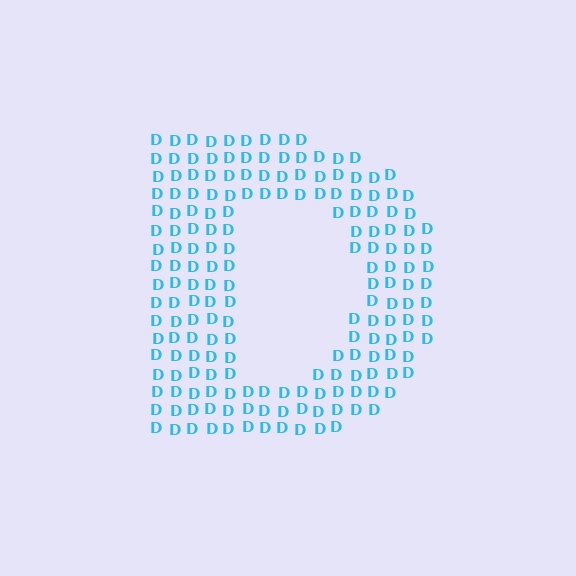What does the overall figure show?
The overall figure shows the letter D.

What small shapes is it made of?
It is made of small letter D's.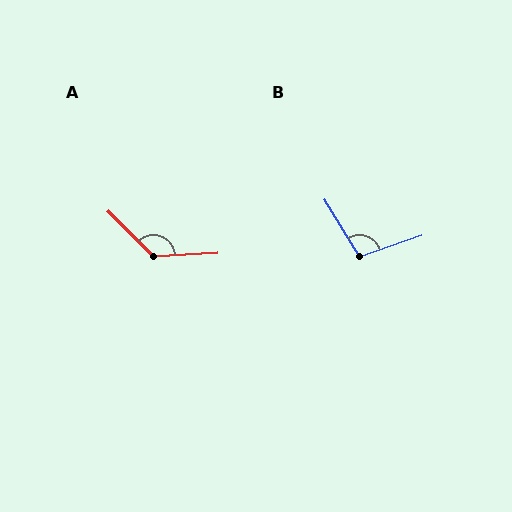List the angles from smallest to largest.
B (103°), A (132°).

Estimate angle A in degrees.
Approximately 132 degrees.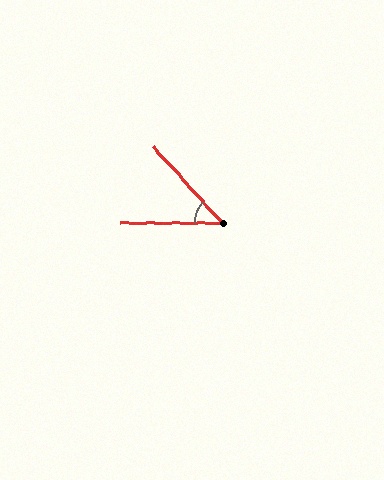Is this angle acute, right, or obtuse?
It is acute.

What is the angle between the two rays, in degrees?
Approximately 48 degrees.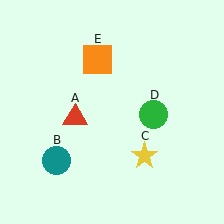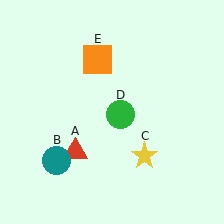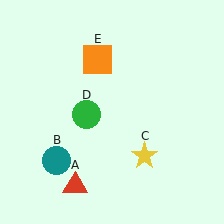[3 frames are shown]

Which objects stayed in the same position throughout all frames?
Teal circle (object B) and yellow star (object C) and orange square (object E) remained stationary.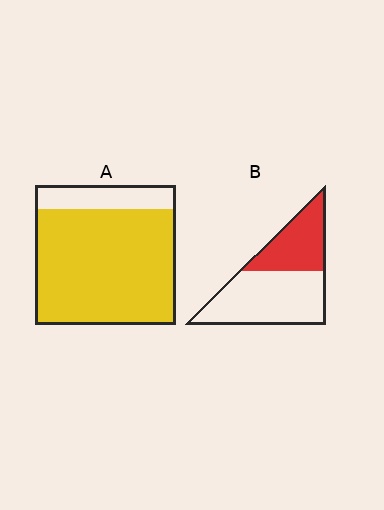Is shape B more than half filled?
No.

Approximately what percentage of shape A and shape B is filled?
A is approximately 85% and B is approximately 40%.